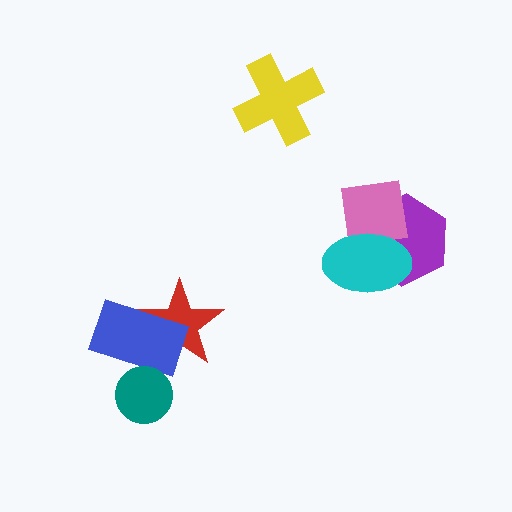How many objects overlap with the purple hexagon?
2 objects overlap with the purple hexagon.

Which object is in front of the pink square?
The cyan ellipse is in front of the pink square.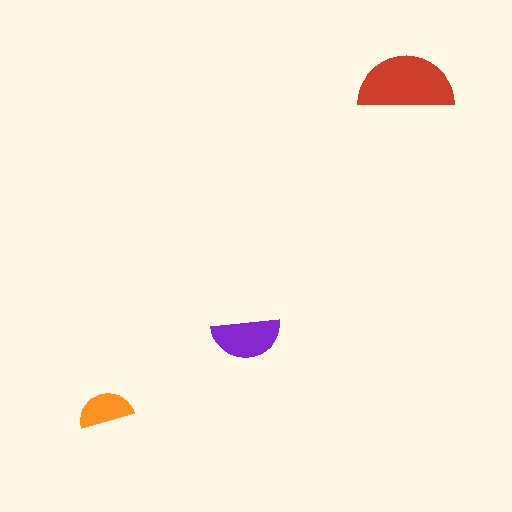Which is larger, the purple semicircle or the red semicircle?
The red one.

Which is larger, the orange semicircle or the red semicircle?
The red one.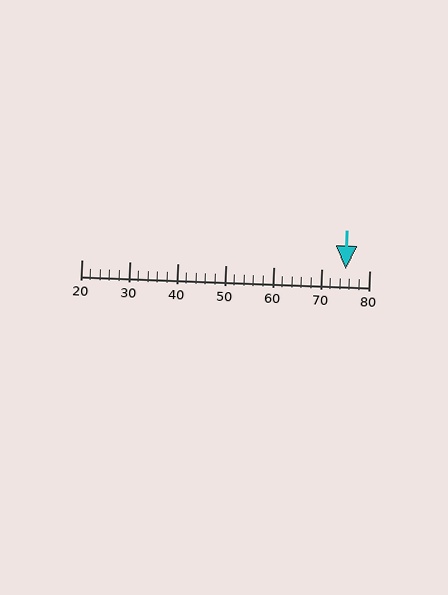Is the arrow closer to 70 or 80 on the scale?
The arrow is closer to 80.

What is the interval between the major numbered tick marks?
The major tick marks are spaced 10 units apart.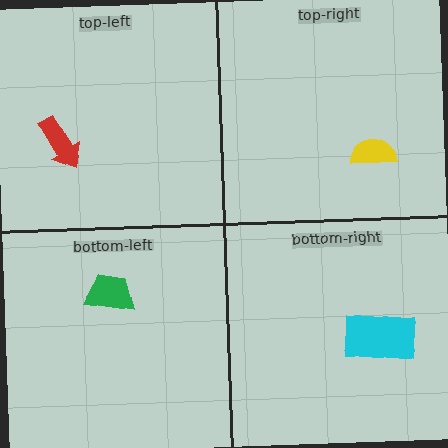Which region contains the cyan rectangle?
The bottom-right region.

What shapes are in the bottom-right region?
The cyan rectangle.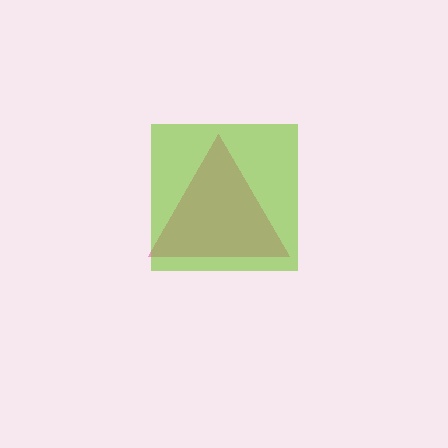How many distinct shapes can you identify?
There are 2 distinct shapes: a pink triangle, a lime square.